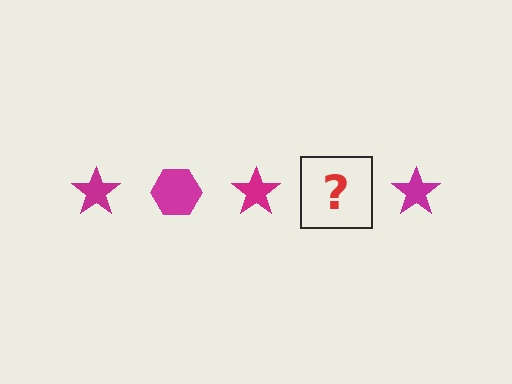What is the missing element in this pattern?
The missing element is a magenta hexagon.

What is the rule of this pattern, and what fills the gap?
The rule is that the pattern cycles through star, hexagon shapes in magenta. The gap should be filled with a magenta hexagon.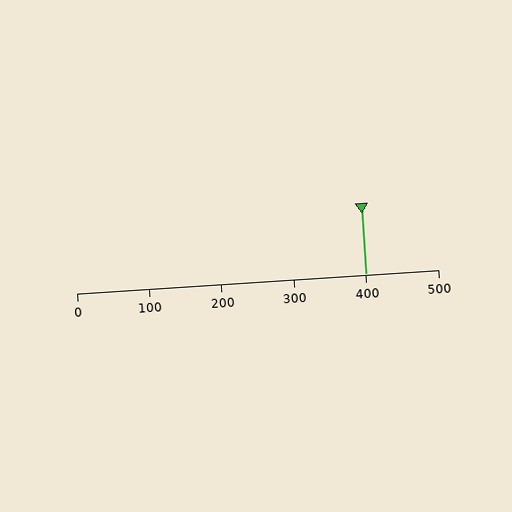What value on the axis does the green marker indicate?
The marker indicates approximately 400.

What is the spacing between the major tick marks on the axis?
The major ticks are spaced 100 apart.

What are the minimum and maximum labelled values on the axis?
The axis runs from 0 to 500.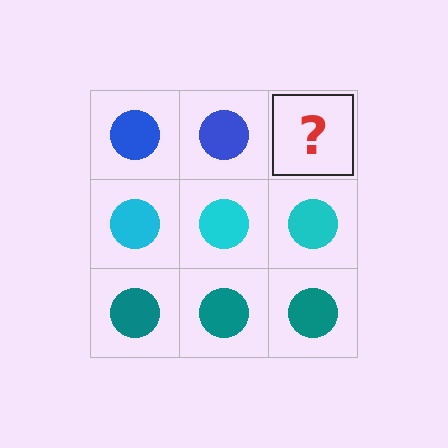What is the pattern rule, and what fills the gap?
The rule is that each row has a consistent color. The gap should be filled with a blue circle.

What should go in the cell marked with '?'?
The missing cell should contain a blue circle.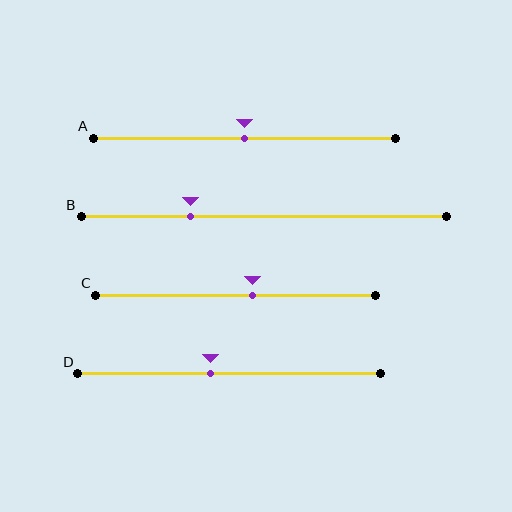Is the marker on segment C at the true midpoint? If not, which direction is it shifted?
No, the marker on segment C is shifted to the right by about 6% of the segment length.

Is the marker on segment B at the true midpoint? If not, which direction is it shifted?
No, the marker on segment B is shifted to the left by about 20% of the segment length.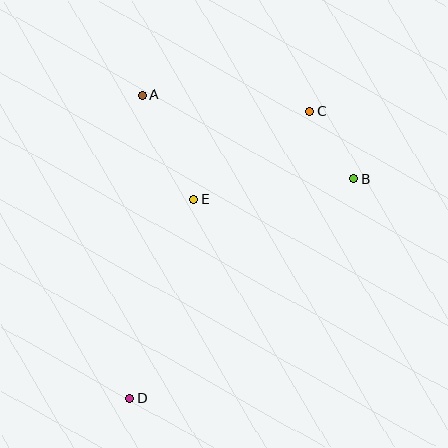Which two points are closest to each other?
Points B and C are closest to each other.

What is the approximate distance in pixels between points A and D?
The distance between A and D is approximately 304 pixels.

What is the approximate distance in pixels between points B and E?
The distance between B and E is approximately 161 pixels.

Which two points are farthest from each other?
Points C and D are farthest from each other.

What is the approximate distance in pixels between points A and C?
The distance between A and C is approximately 168 pixels.